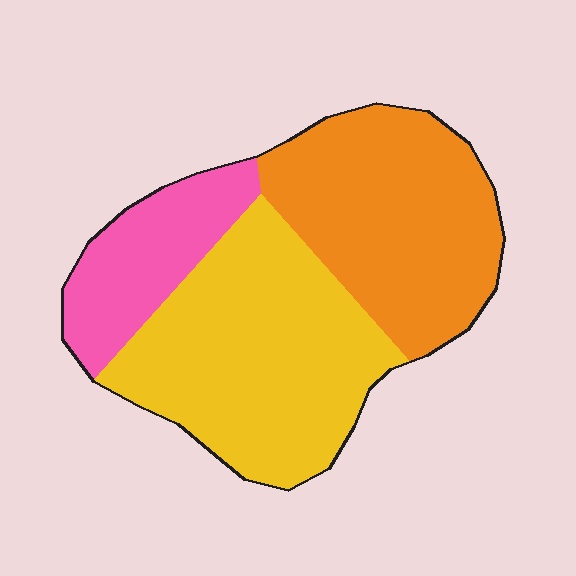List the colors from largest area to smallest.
From largest to smallest: yellow, orange, pink.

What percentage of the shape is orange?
Orange takes up between a quarter and a half of the shape.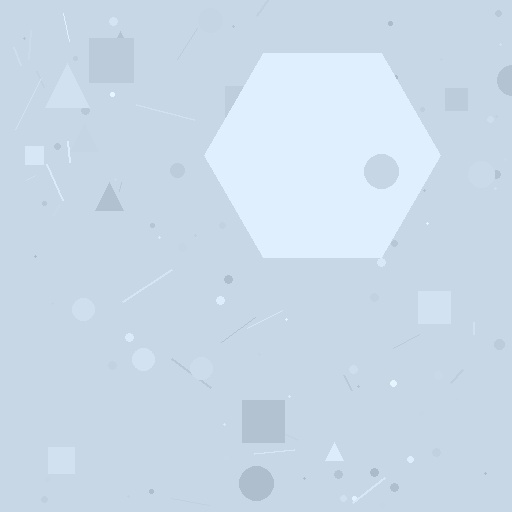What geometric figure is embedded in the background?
A hexagon is embedded in the background.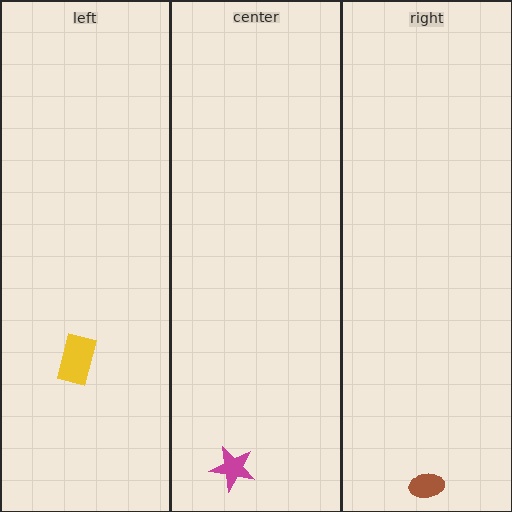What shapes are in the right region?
The brown ellipse.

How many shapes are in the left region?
1.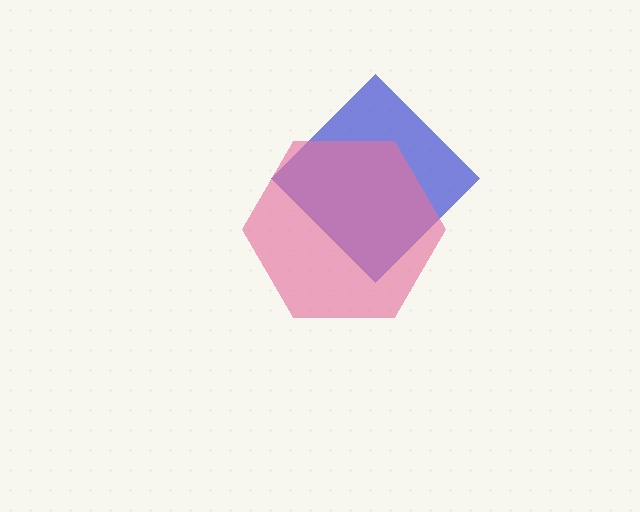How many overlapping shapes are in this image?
There are 2 overlapping shapes in the image.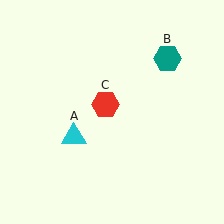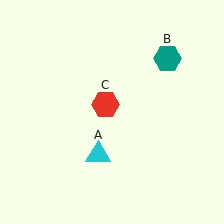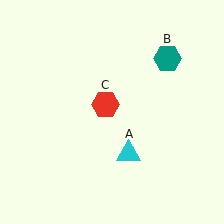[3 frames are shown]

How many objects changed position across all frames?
1 object changed position: cyan triangle (object A).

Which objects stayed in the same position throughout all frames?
Teal hexagon (object B) and red hexagon (object C) remained stationary.